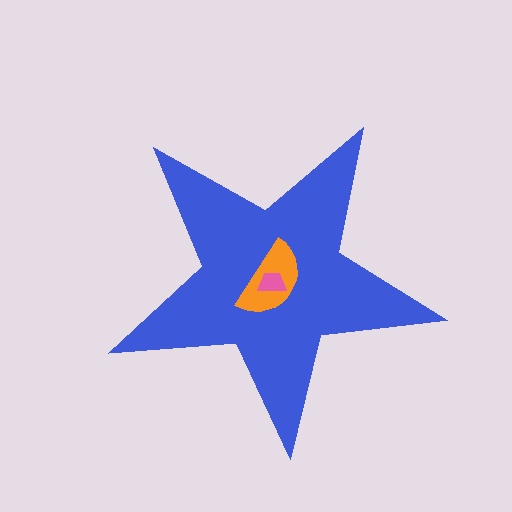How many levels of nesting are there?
3.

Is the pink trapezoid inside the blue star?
Yes.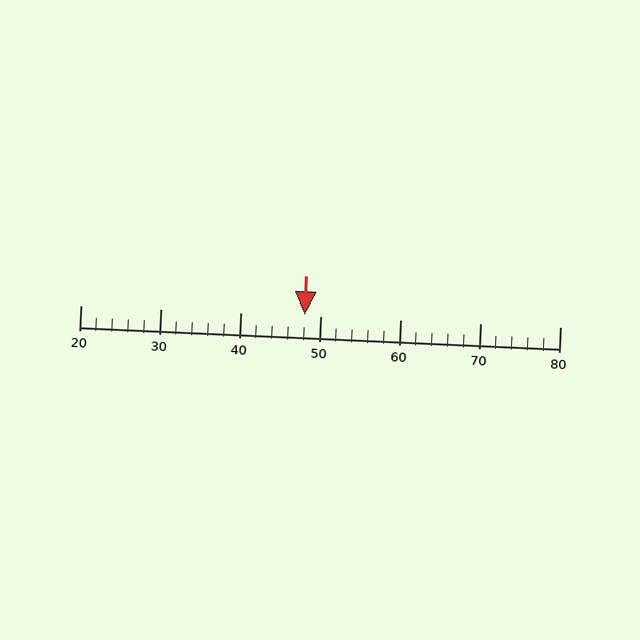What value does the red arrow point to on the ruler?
The red arrow points to approximately 48.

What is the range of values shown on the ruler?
The ruler shows values from 20 to 80.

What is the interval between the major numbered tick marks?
The major tick marks are spaced 10 units apart.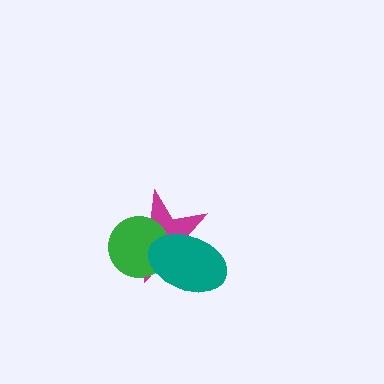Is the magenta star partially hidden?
Yes, it is partially covered by another shape.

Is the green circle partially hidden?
Yes, it is partially covered by another shape.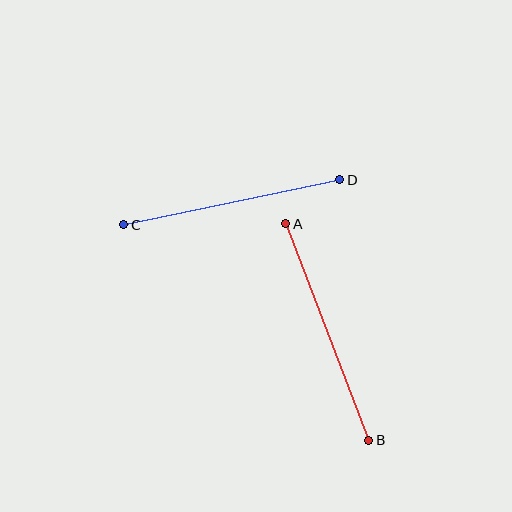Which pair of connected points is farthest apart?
Points A and B are farthest apart.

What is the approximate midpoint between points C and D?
The midpoint is at approximately (232, 202) pixels.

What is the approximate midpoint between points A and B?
The midpoint is at approximately (327, 332) pixels.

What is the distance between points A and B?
The distance is approximately 232 pixels.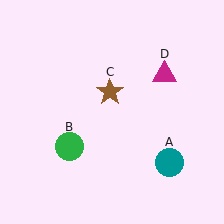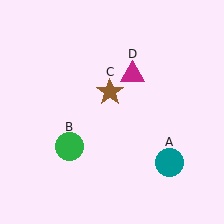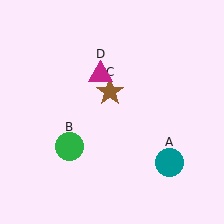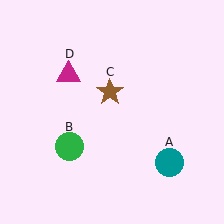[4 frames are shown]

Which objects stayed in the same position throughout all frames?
Teal circle (object A) and green circle (object B) and brown star (object C) remained stationary.